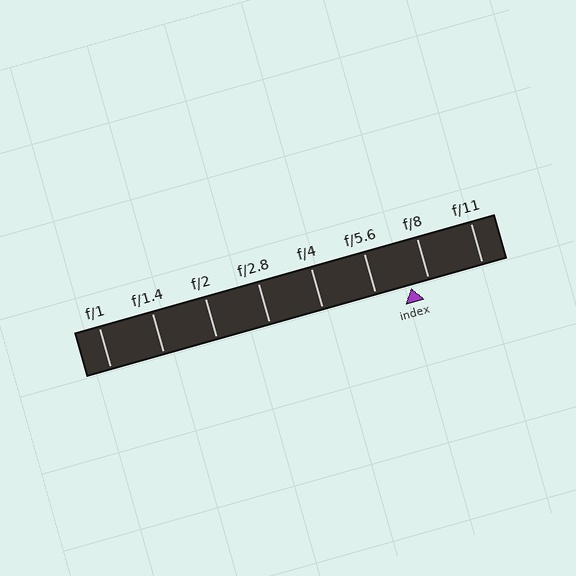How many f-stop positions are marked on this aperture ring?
There are 8 f-stop positions marked.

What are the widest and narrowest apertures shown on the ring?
The widest aperture shown is f/1 and the narrowest is f/11.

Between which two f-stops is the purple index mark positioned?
The index mark is between f/5.6 and f/8.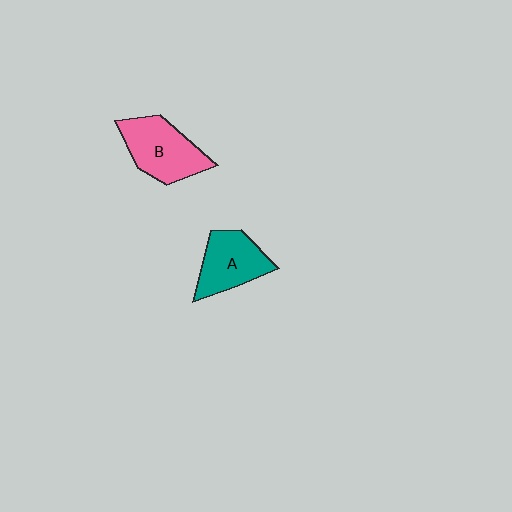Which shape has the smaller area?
Shape A (teal).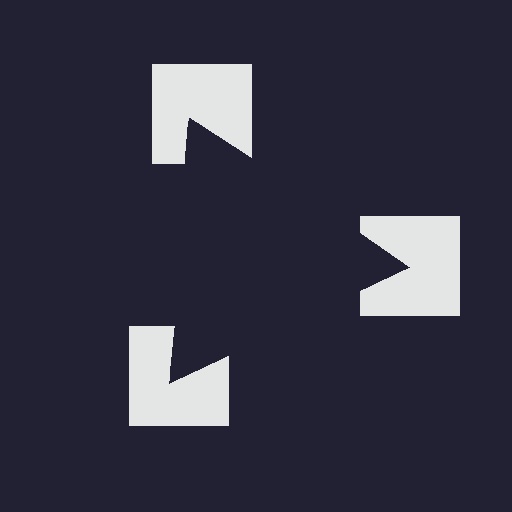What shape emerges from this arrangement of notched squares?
An illusory triangle — its edges are inferred from the aligned wedge cuts in the notched squares, not physically drawn.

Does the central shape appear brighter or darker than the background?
It typically appears slightly darker than the background, even though no actual brightness change is drawn.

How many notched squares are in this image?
There are 3 — one at each vertex of the illusory triangle.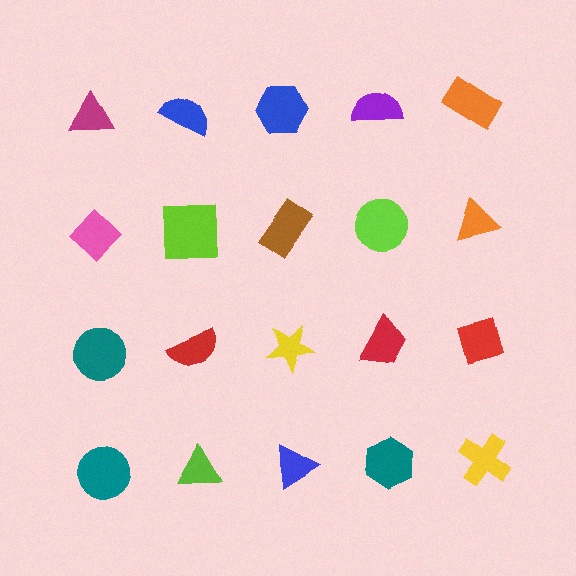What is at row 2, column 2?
A lime square.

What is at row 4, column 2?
A lime triangle.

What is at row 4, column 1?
A teal circle.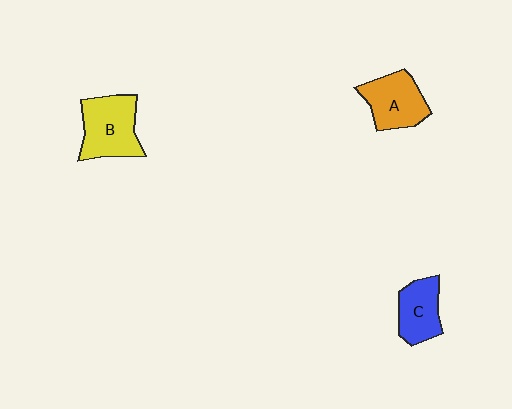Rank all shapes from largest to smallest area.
From largest to smallest: B (yellow), A (orange), C (blue).